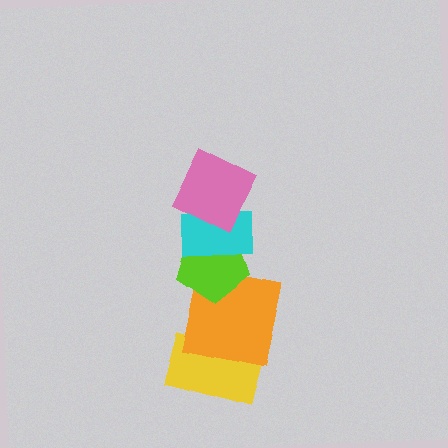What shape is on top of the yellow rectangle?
The orange square is on top of the yellow rectangle.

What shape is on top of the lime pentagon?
The cyan rectangle is on top of the lime pentagon.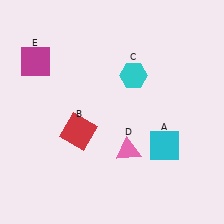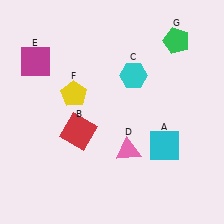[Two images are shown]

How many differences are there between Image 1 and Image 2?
There are 2 differences between the two images.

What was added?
A yellow pentagon (F), a green pentagon (G) were added in Image 2.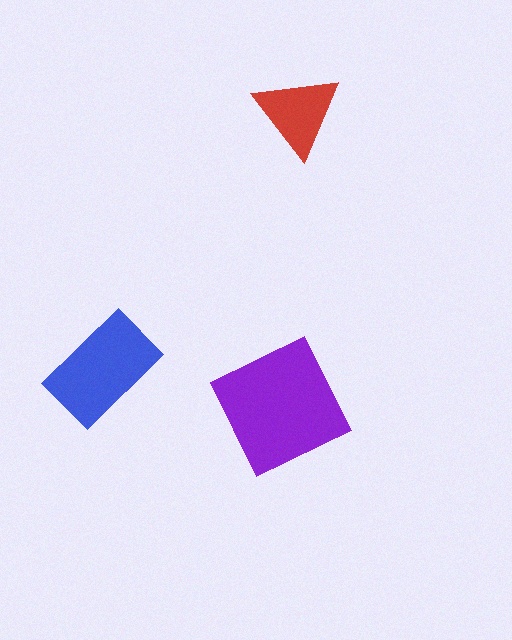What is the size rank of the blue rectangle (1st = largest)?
2nd.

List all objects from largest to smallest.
The purple square, the blue rectangle, the red triangle.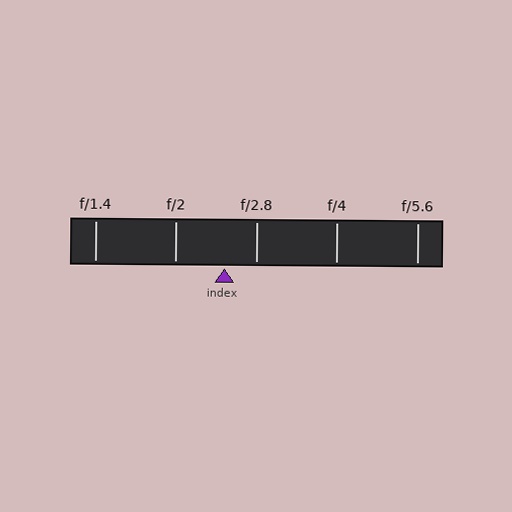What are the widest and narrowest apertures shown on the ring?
The widest aperture shown is f/1.4 and the narrowest is f/5.6.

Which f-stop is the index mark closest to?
The index mark is closest to f/2.8.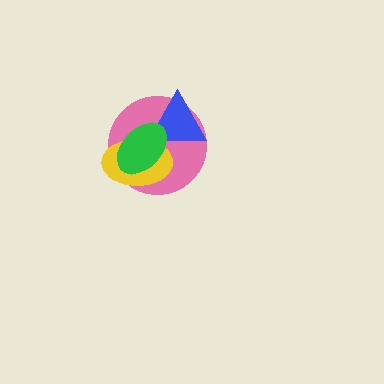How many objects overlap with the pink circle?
3 objects overlap with the pink circle.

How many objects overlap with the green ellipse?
3 objects overlap with the green ellipse.